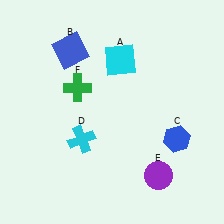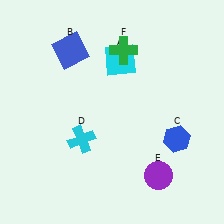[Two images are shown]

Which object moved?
The green cross (F) moved right.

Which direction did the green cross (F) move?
The green cross (F) moved right.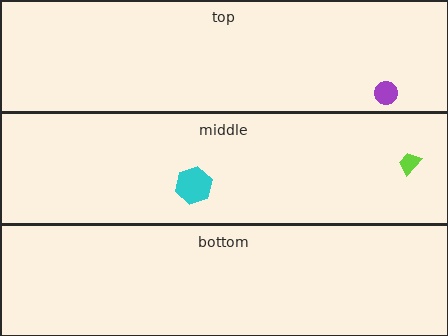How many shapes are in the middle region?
2.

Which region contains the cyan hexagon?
The middle region.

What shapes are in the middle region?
The lime trapezoid, the cyan hexagon.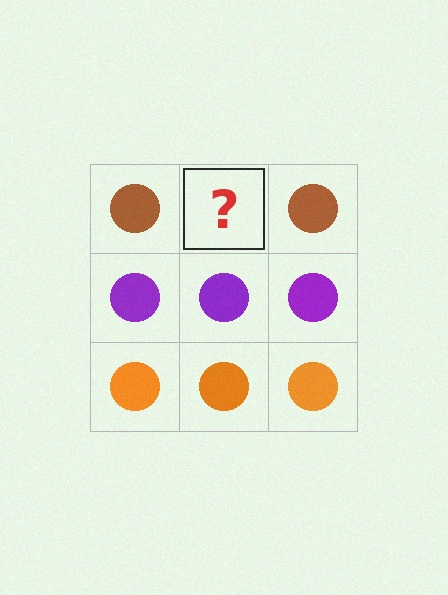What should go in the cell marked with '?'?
The missing cell should contain a brown circle.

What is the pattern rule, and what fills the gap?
The rule is that each row has a consistent color. The gap should be filled with a brown circle.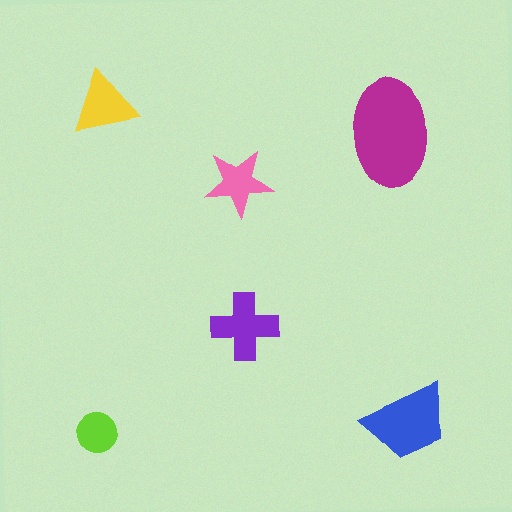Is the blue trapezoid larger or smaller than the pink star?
Larger.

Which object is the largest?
The magenta ellipse.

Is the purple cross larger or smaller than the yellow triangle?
Larger.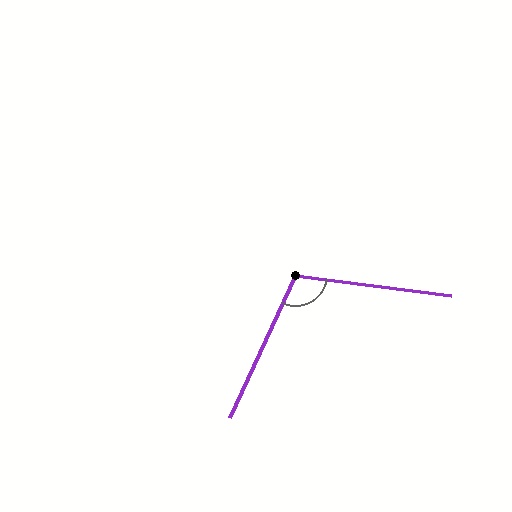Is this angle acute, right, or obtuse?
It is obtuse.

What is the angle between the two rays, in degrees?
Approximately 108 degrees.